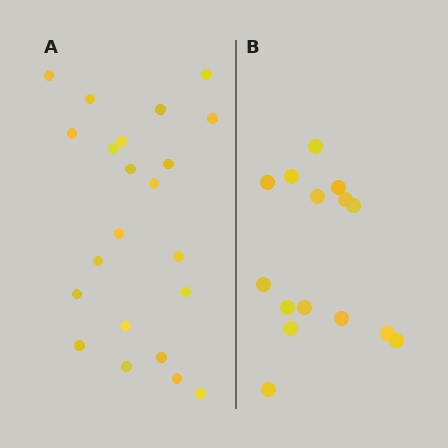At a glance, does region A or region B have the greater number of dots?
Region A (the left region) has more dots.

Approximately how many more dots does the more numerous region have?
Region A has roughly 8 or so more dots than region B.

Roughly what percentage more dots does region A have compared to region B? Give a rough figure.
About 45% more.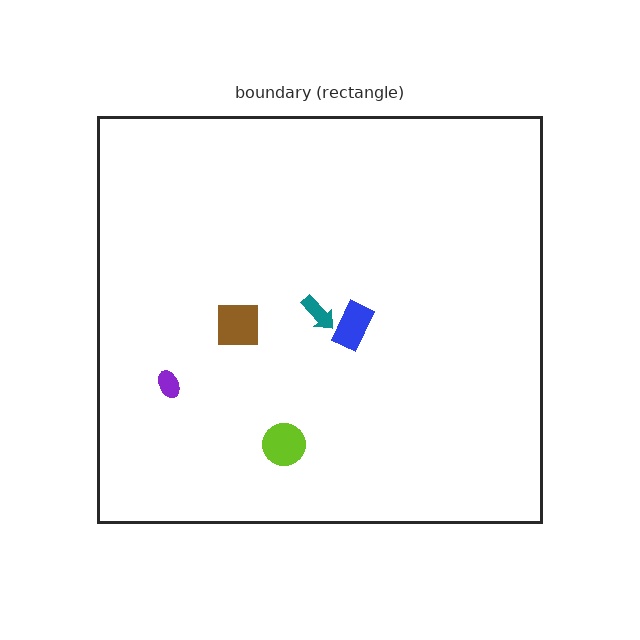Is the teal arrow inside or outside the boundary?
Inside.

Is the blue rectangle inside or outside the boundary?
Inside.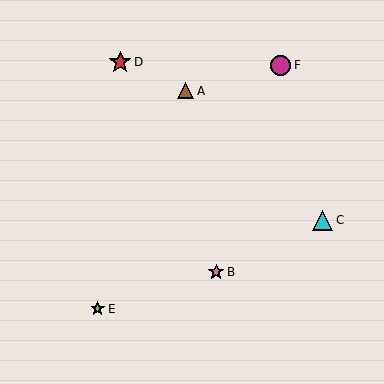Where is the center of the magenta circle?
The center of the magenta circle is at (281, 65).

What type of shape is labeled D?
Shape D is a red star.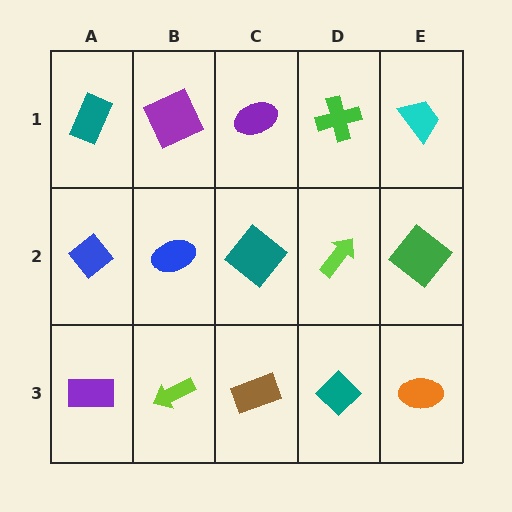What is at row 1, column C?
A purple ellipse.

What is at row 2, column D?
A lime arrow.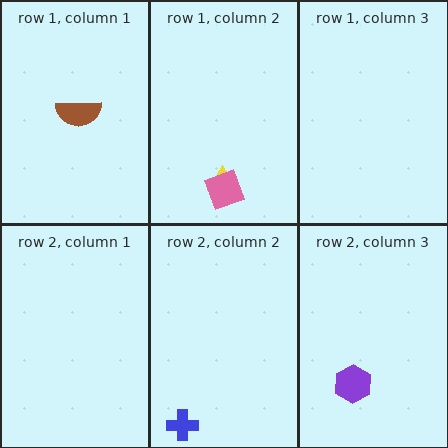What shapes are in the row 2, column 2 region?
The blue cross.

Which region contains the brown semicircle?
The row 1, column 1 region.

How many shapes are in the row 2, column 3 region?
1.